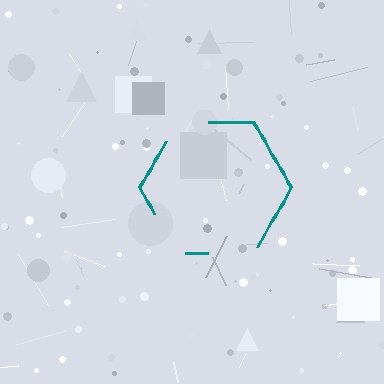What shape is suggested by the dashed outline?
The dashed outline suggests a hexagon.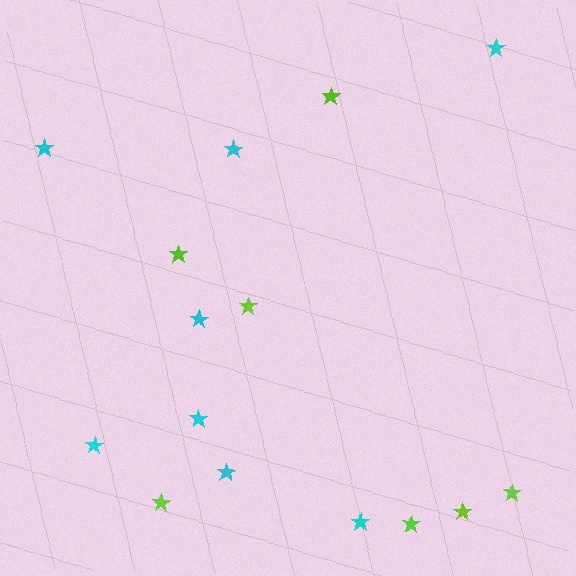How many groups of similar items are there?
There are 2 groups: one group of lime stars (7) and one group of cyan stars (8).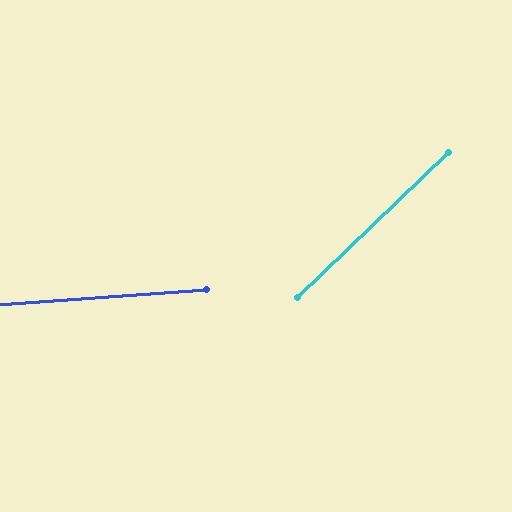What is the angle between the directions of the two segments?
Approximately 39 degrees.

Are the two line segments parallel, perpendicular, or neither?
Neither parallel nor perpendicular — they differ by about 39°.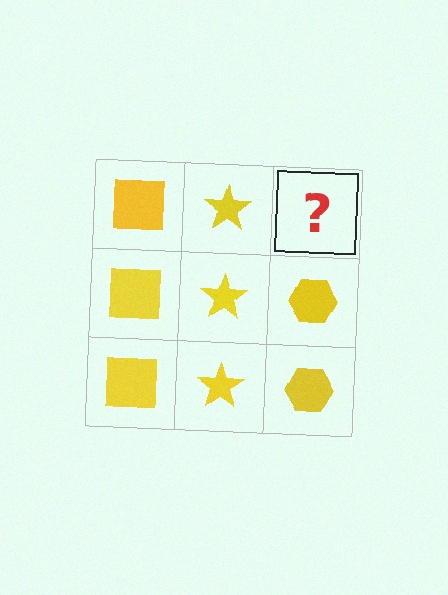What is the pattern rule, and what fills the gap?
The rule is that each column has a consistent shape. The gap should be filled with a yellow hexagon.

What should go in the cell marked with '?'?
The missing cell should contain a yellow hexagon.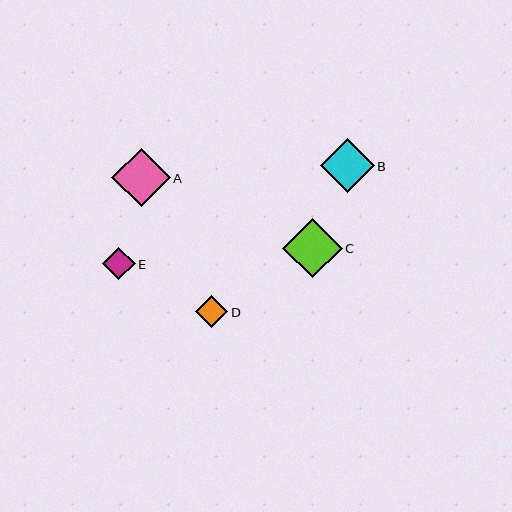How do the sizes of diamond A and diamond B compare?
Diamond A and diamond B are approximately the same size.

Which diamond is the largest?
Diamond C is the largest with a size of approximately 59 pixels.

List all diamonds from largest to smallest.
From largest to smallest: C, A, B, E, D.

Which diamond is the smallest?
Diamond D is the smallest with a size of approximately 32 pixels.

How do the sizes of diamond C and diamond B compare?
Diamond C and diamond B are approximately the same size.